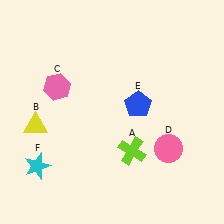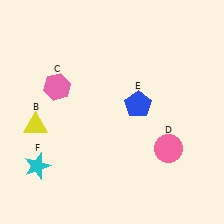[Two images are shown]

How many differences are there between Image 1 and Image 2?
There is 1 difference between the two images.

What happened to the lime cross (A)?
The lime cross (A) was removed in Image 2. It was in the bottom-right area of Image 1.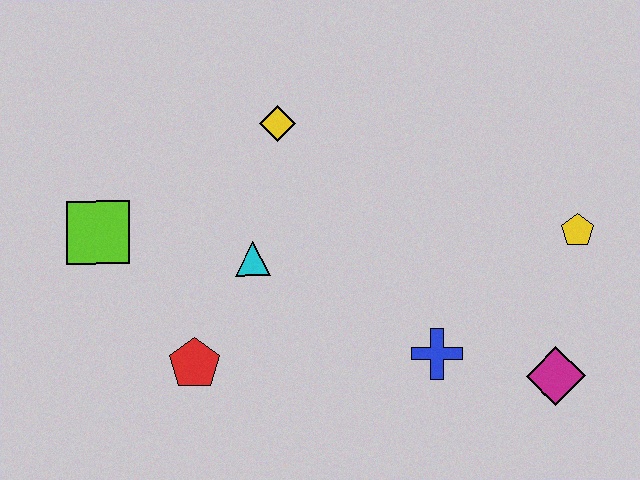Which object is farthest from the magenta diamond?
The lime square is farthest from the magenta diamond.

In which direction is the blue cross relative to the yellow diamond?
The blue cross is below the yellow diamond.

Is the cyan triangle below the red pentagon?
No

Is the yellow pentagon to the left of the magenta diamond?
No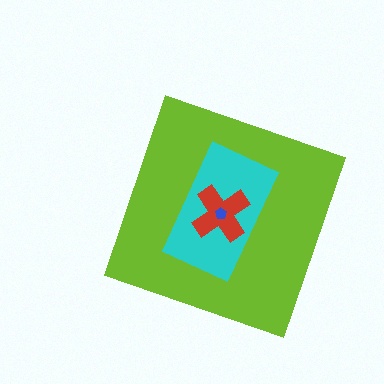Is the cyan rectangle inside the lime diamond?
Yes.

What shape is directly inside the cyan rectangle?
The red cross.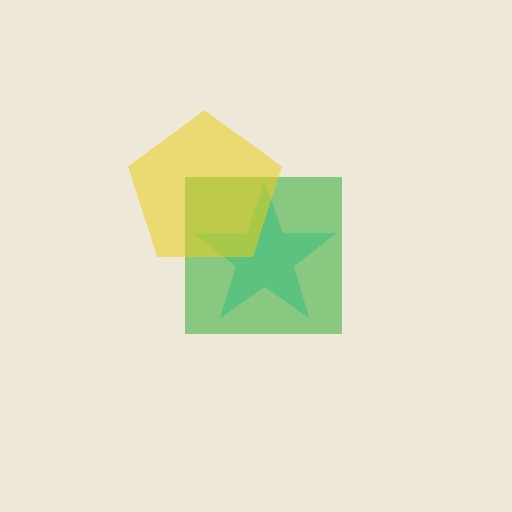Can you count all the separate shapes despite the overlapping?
Yes, there are 3 separate shapes.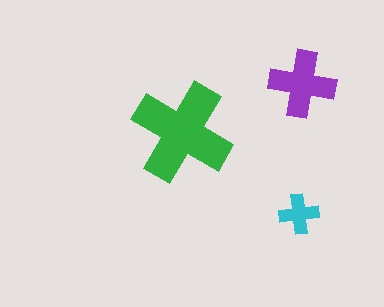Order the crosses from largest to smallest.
the green one, the purple one, the cyan one.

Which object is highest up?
The purple cross is topmost.